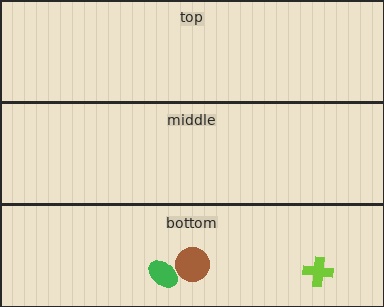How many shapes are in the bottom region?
3.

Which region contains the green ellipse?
The bottom region.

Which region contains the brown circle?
The bottom region.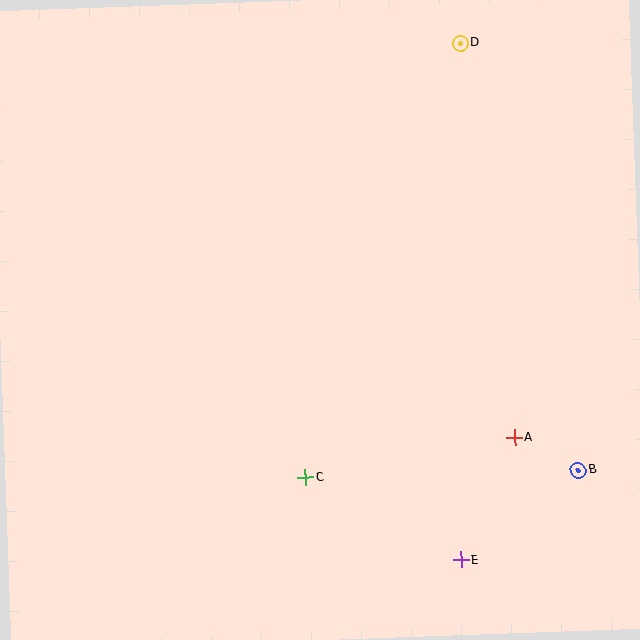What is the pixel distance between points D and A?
The distance between D and A is 398 pixels.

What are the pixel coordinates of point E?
Point E is at (461, 560).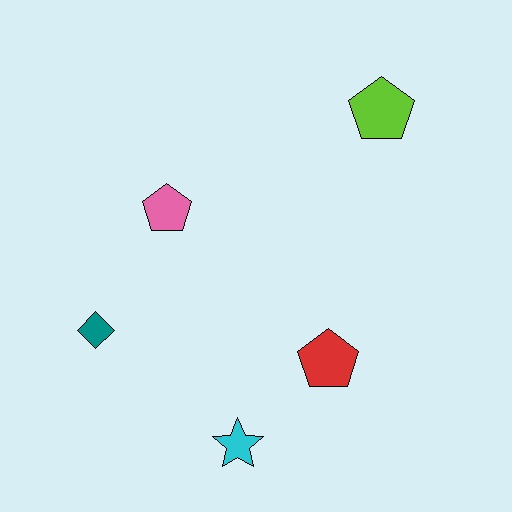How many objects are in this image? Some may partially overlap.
There are 5 objects.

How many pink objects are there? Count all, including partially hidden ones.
There is 1 pink object.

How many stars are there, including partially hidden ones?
There is 1 star.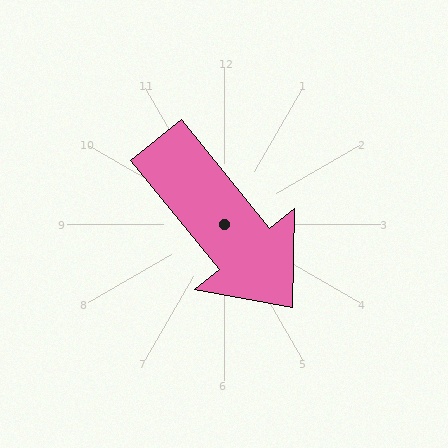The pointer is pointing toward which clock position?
Roughly 5 o'clock.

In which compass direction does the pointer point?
Southeast.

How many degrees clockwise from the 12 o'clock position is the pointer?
Approximately 141 degrees.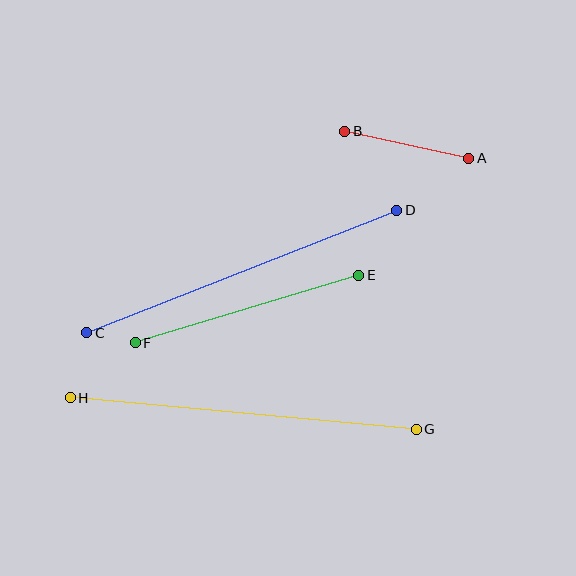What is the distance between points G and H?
The distance is approximately 347 pixels.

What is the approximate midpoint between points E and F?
The midpoint is at approximately (247, 309) pixels.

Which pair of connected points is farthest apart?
Points G and H are farthest apart.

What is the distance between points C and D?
The distance is approximately 333 pixels.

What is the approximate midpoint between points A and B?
The midpoint is at approximately (407, 145) pixels.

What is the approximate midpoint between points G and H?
The midpoint is at approximately (243, 413) pixels.